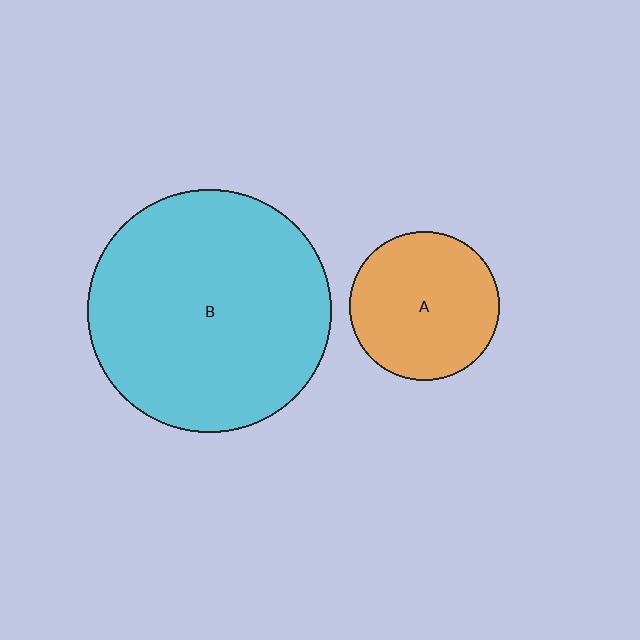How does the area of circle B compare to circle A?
Approximately 2.7 times.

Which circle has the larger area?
Circle B (cyan).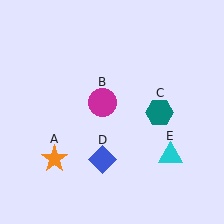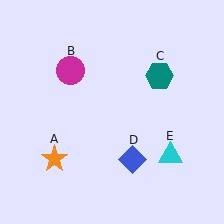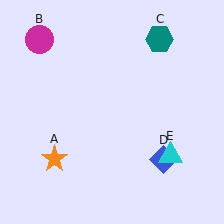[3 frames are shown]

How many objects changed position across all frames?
3 objects changed position: magenta circle (object B), teal hexagon (object C), blue diamond (object D).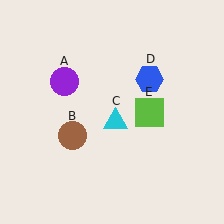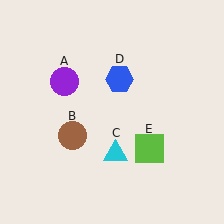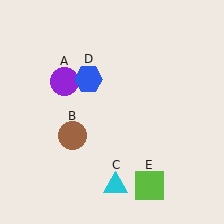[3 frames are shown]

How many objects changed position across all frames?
3 objects changed position: cyan triangle (object C), blue hexagon (object D), lime square (object E).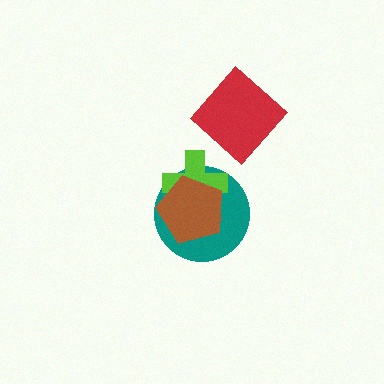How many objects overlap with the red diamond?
0 objects overlap with the red diamond.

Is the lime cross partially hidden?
Yes, it is partially covered by another shape.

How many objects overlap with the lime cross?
2 objects overlap with the lime cross.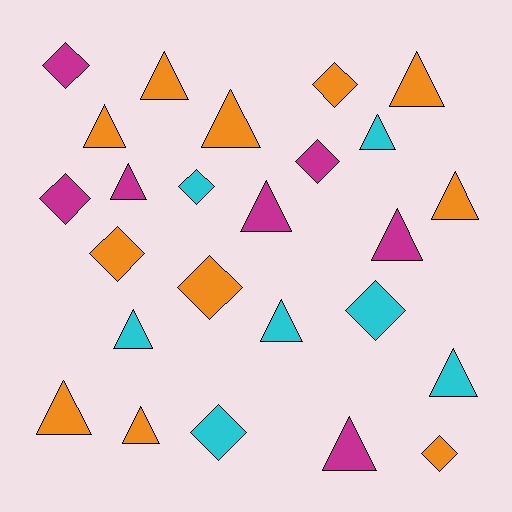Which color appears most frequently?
Orange, with 11 objects.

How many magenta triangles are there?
There are 4 magenta triangles.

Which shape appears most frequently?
Triangle, with 15 objects.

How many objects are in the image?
There are 25 objects.